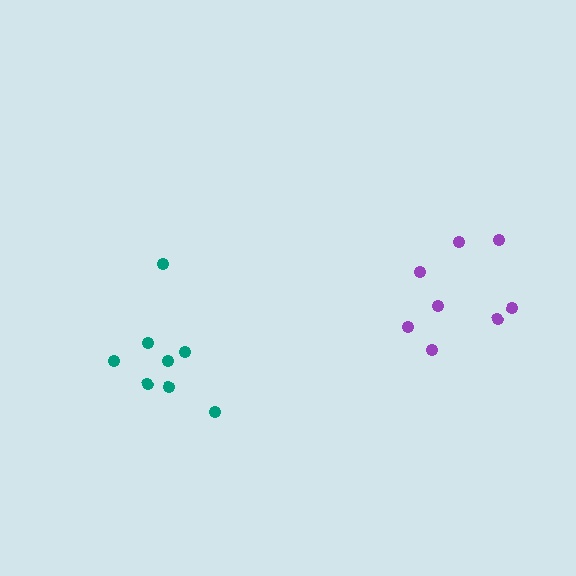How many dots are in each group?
Group 1: 8 dots, Group 2: 8 dots (16 total).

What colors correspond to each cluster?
The clusters are colored: purple, teal.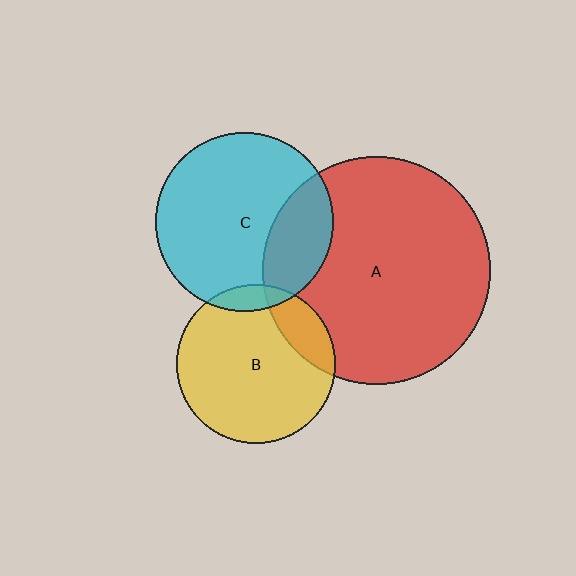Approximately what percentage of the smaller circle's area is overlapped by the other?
Approximately 25%.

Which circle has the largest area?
Circle A (red).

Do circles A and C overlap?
Yes.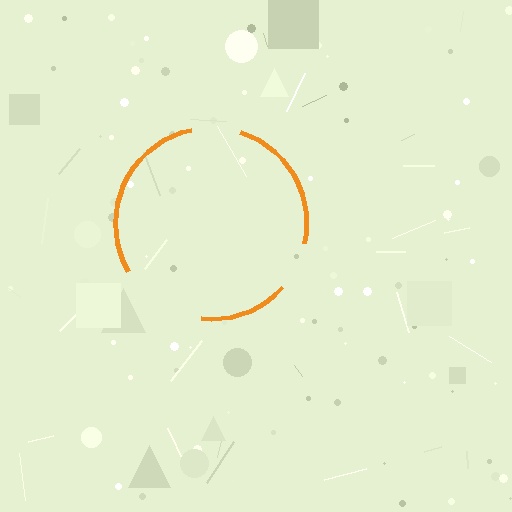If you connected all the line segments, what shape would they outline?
They would outline a circle.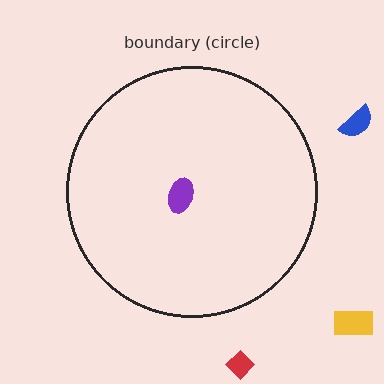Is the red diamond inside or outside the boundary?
Outside.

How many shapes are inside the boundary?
1 inside, 3 outside.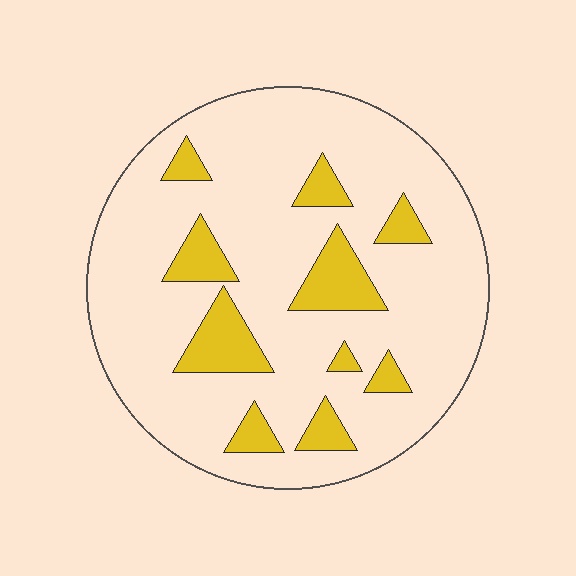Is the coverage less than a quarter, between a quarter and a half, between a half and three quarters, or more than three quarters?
Less than a quarter.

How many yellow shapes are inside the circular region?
10.